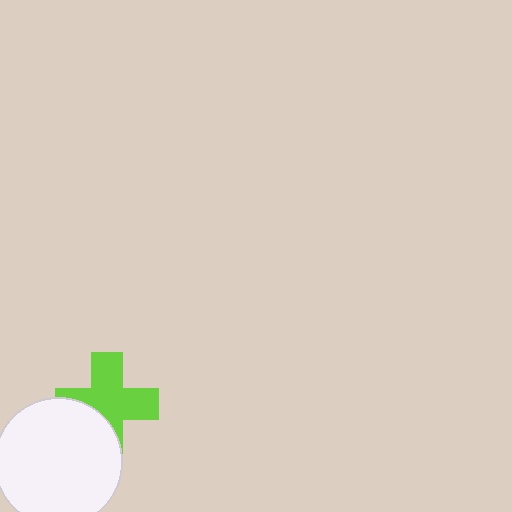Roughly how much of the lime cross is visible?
Most of it is visible (roughly 69%).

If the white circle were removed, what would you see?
You would see the complete lime cross.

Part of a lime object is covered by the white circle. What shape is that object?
It is a cross.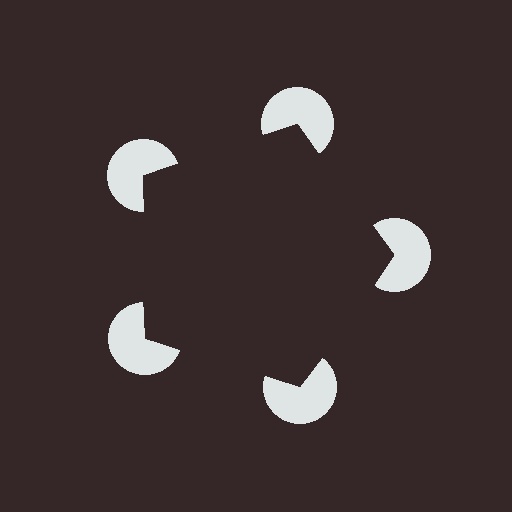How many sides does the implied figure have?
5 sides.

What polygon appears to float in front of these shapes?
An illusory pentagon — its edges are inferred from the aligned wedge cuts in the pac-man discs, not physically drawn.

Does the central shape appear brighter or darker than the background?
It typically appears slightly darker than the background, even though no actual brightness change is drawn.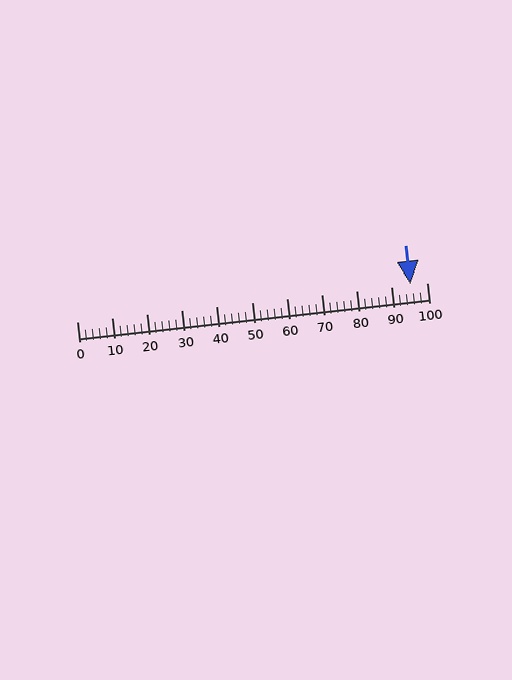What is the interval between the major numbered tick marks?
The major tick marks are spaced 10 units apart.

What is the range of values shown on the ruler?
The ruler shows values from 0 to 100.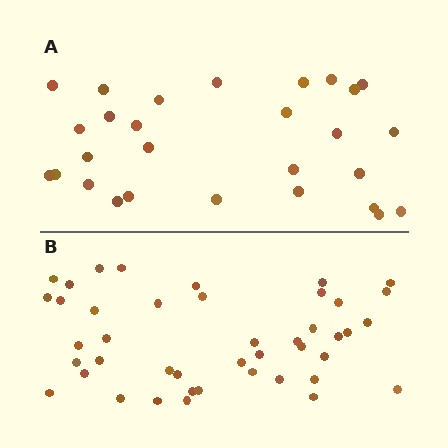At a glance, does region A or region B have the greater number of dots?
Region B (the bottom region) has more dots.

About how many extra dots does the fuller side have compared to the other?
Region B has approximately 15 more dots than region A.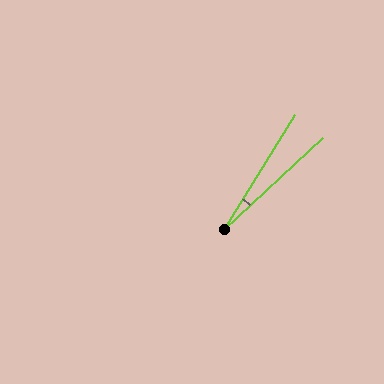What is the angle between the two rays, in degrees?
Approximately 15 degrees.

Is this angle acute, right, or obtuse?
It is acute.